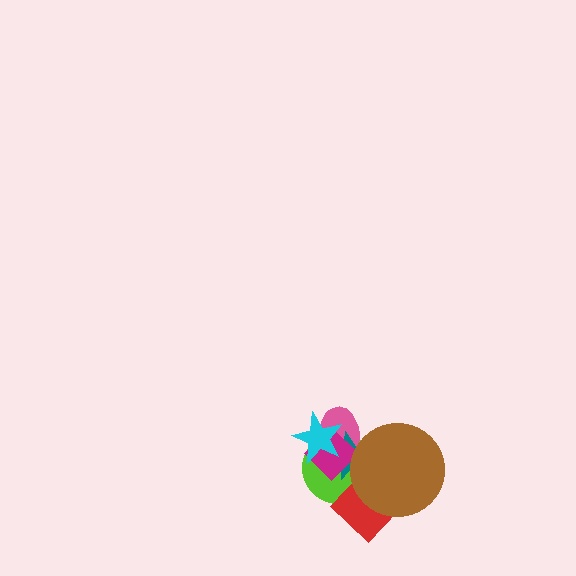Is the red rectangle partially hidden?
Yes, it is partially covered by another shape.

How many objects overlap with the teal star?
6 objects overlap with the teal star.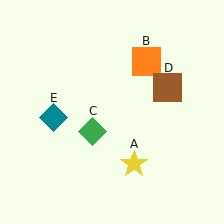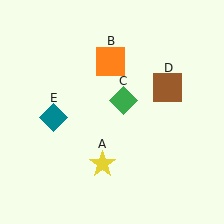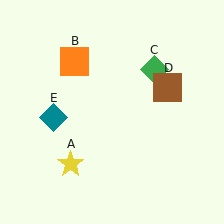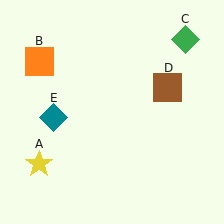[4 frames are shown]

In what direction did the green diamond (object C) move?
The green diamond (object C) moved up and to the right.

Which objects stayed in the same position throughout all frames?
Brown square (object D) and teal diamond (object E) remained stationary.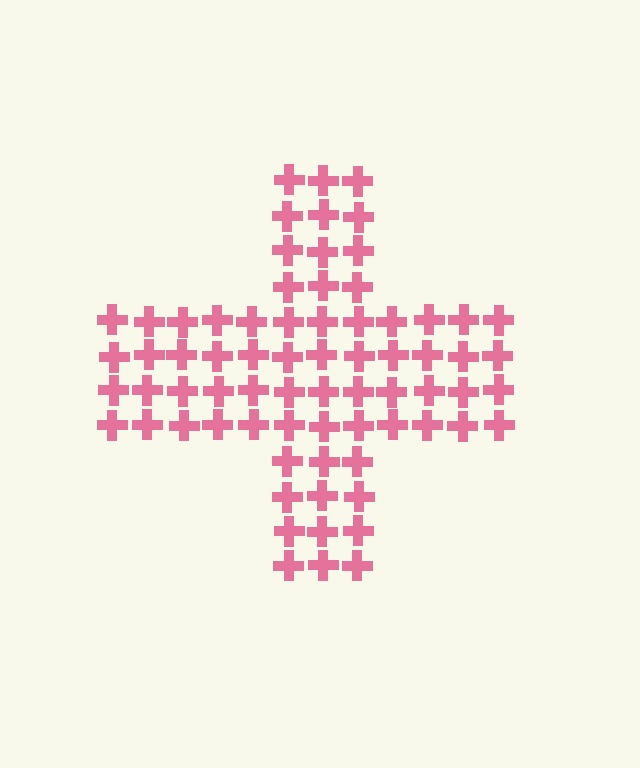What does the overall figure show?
The overall figure shows a cross.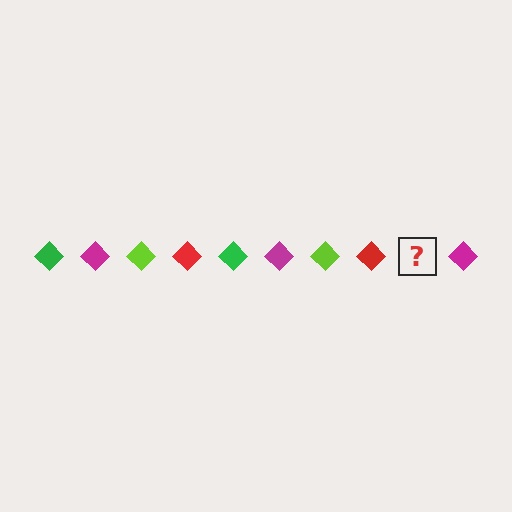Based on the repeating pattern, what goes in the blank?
The blank should be a green diamond.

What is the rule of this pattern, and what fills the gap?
The rule is that the pattern cycles through green, magenta, lime, red diamonds. The gap should be filled with a green diamond.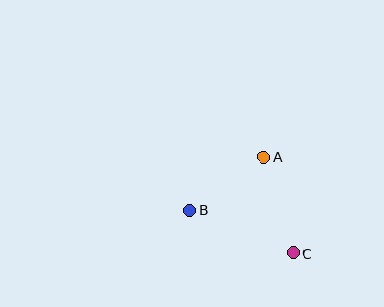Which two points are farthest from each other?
Points B and C are farthest from each other.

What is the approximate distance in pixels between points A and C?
The distance between A and C is approximately 100 pixels.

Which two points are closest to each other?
Points A and B are closest to each other.